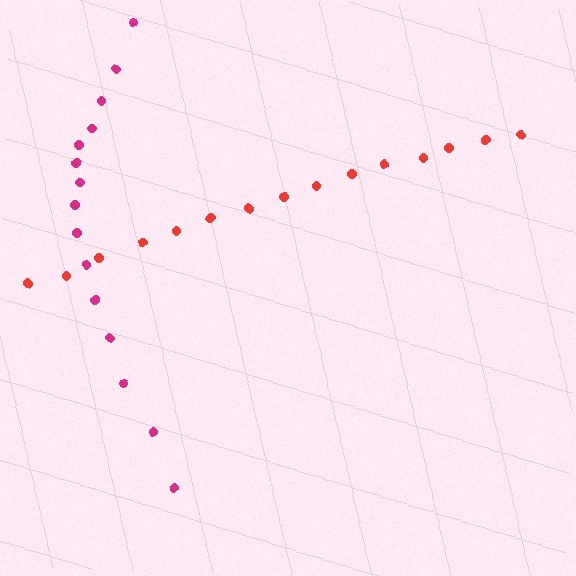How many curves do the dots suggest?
There are 2 distinct paths.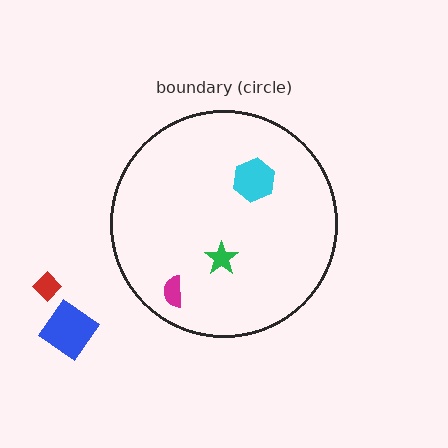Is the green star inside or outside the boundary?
Inside.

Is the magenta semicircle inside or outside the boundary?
Inside.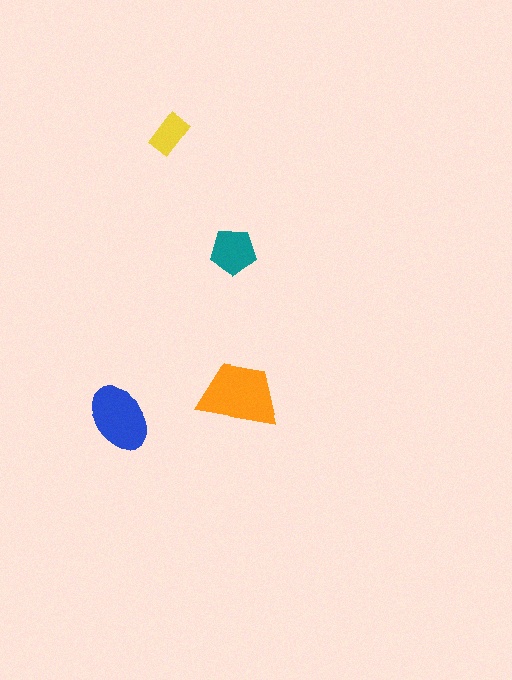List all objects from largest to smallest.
The orange trapezoid, the blue ellipse, the teal pentagon, the yellow rectangle.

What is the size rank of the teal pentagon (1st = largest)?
3rd.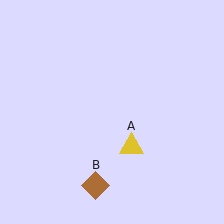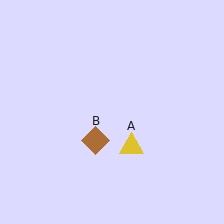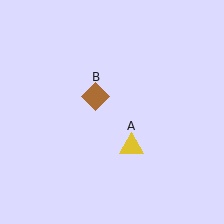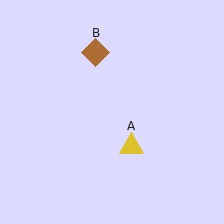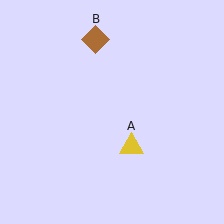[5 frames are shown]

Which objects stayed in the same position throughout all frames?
Yellow triangle (object A) remained stationary.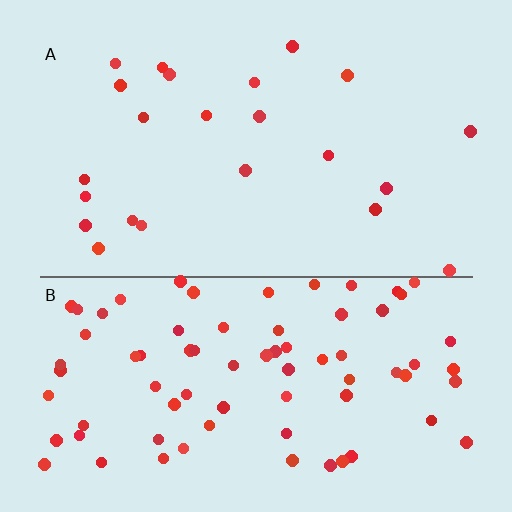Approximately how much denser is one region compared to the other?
Approximately 3.4× — region B over region A.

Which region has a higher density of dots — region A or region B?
B (the bottom).